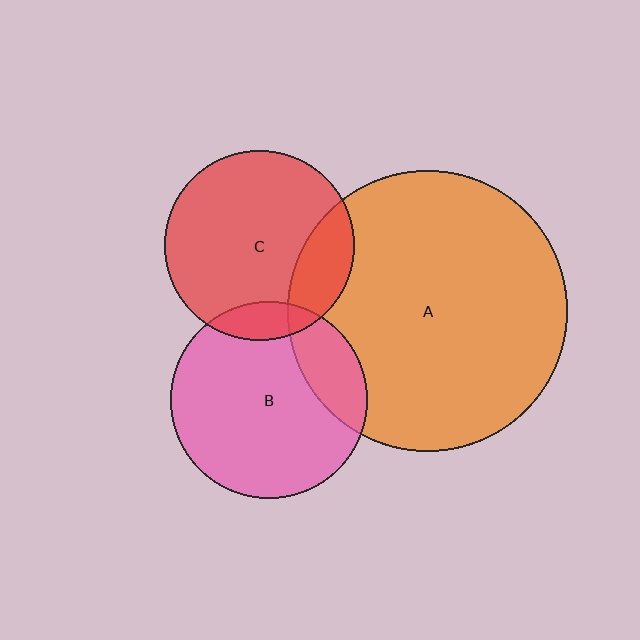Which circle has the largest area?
Circle A (orange).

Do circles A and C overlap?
Yes.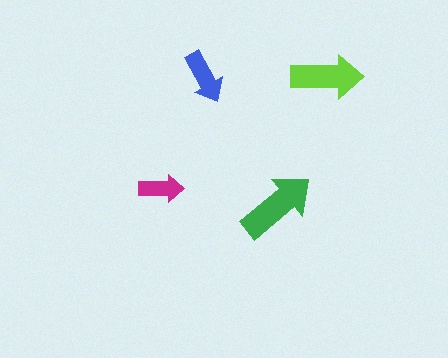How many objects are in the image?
There are 4 objects in the image.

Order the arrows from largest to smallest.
the green one, the lime one, the blue one, the magenta one.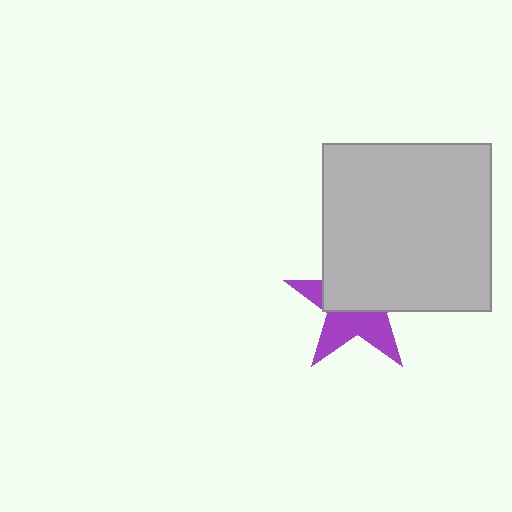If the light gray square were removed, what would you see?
You would see the complete purple star.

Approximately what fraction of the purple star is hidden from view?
Roughly 54% of the purple star is hidden behind the light gray square.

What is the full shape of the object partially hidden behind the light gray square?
The partially hidden object is a purple star.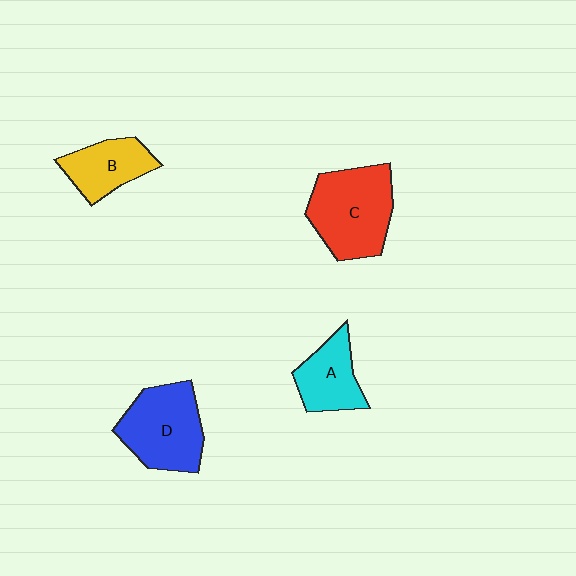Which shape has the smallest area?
Shape A (cyan).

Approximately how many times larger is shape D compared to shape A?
Approximately 1.5 times.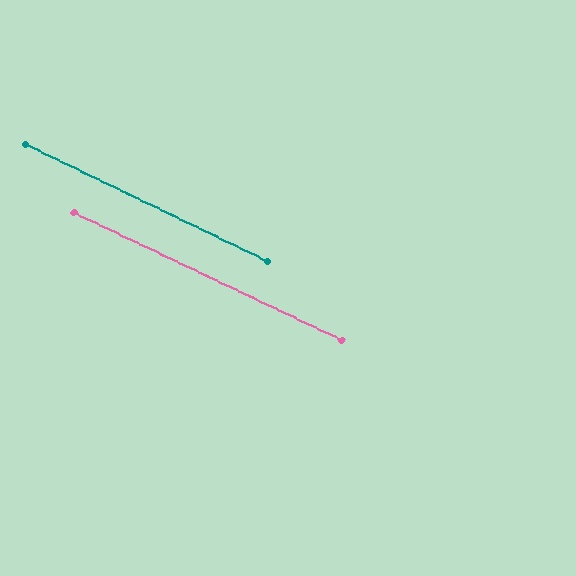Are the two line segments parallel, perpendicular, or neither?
Parallel — their directions differ by only 0.5°.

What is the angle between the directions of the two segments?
Approximately 0 degrees.